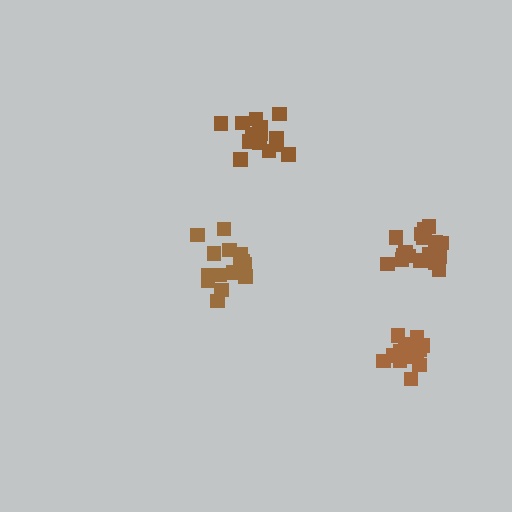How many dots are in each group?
Group 1: 17 dots, Group 2: 16 dots, Group 3: 17 dots, Group 4: 18 dots (68 total).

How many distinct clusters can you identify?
There are 4 distinct clusters.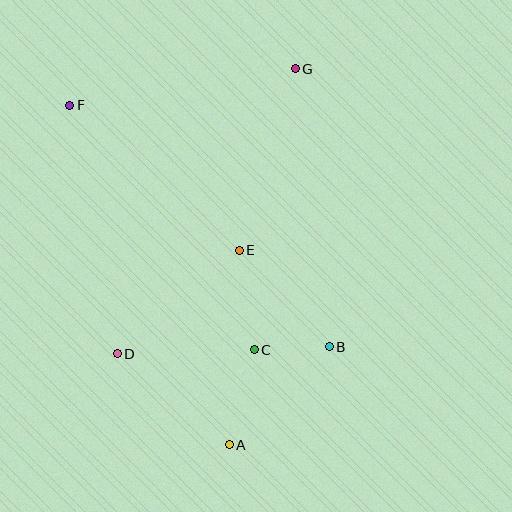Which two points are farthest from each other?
Points A and G are farthest from each other.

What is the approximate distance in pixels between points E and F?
The distance between E and F is approximately 223 pixels.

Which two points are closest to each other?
Points B and C are closest to each other.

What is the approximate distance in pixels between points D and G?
The distance between D and G is approximately 336 pixels.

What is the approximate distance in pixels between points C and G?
The distance between C and G is approximately 284 pixels.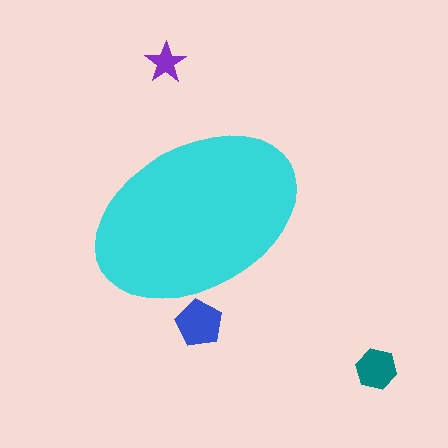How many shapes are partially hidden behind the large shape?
1 shape is partially hidden.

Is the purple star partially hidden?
No, the purple star is fully visible.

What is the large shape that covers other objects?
A cyan ellipse.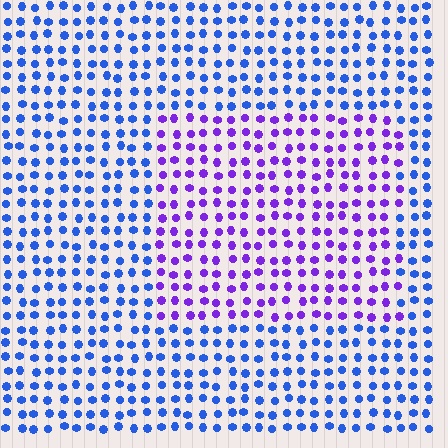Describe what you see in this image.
The image is filled with small blue elements in a uniform arrangement. A rectangle-shaped region is visible where the elements are tinted to a slightly different hue, forming a subtle color boundary.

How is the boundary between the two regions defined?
The boundary is defined purely by a slight shift in hue (about 46 degrees). Spacing, size, and orientation are identical on both sides.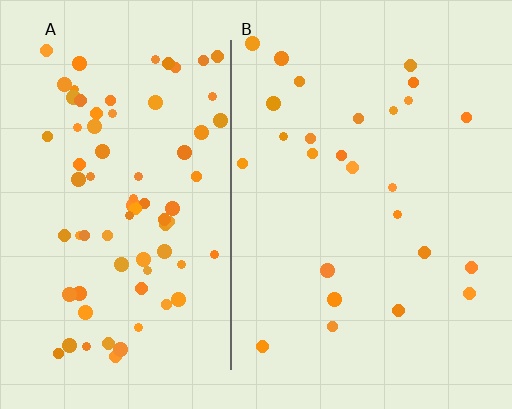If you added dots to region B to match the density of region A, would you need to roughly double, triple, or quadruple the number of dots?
Approximately triple.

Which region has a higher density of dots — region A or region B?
A (the left).